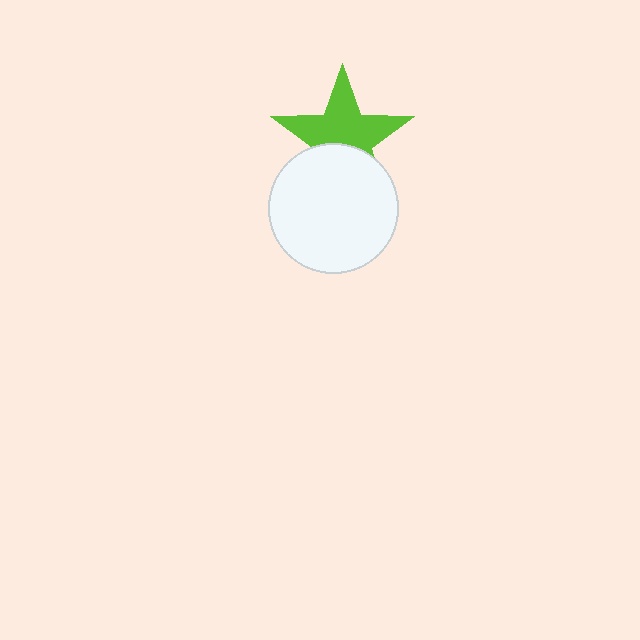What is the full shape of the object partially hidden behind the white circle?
The partially hidden object is a lime star.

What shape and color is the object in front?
The object in front is a white circle.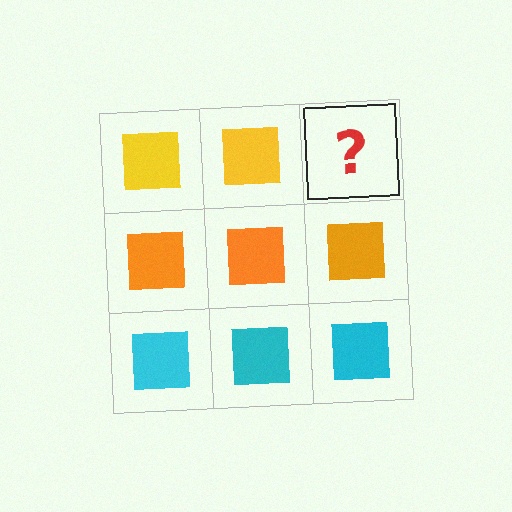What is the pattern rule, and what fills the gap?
The rule is that each row has a consistent color. The gap should be filled with a yellow square.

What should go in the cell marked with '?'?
The missing cell should contain a yellow square.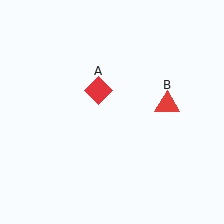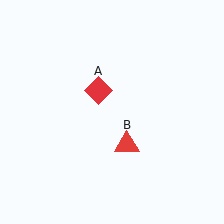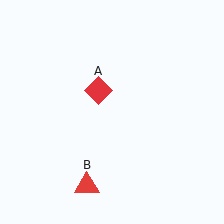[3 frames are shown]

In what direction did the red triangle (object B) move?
The red triangle (object B) moved down and to the left.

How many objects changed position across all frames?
1 object changed position: red triangle (object B).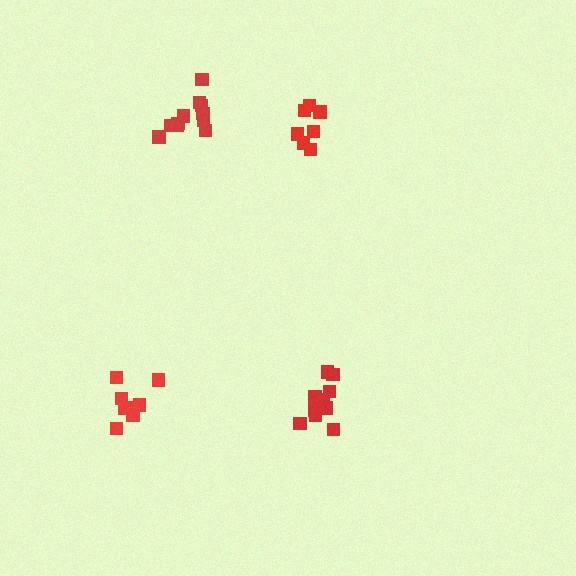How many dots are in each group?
Group 1: 11 dots, Group 2: 8 dots, Group 3: 11 dots, Group 4: 7 dots (37 total).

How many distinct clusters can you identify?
There are 4 distinct clusters.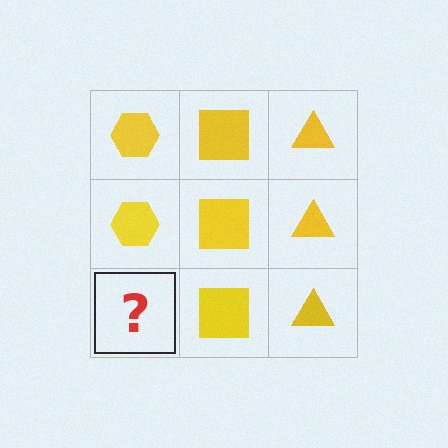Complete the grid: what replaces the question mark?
The question mark should be replaced with a yellow hexagon.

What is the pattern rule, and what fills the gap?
The rule is that each column has a consistent shape. The gap should be filled with a yellow hexagon.